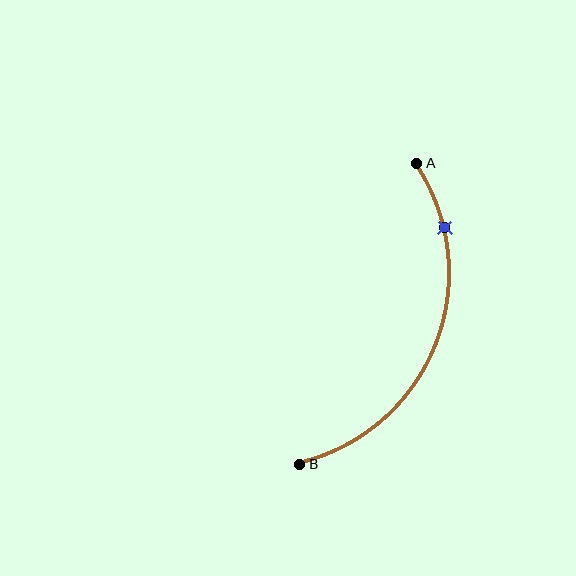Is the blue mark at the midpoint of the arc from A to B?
No. The blue mark lies on the arc but is closer to endpoint A. The arc midpoint would be at the point on the curve equidistant along the arc from both A and B.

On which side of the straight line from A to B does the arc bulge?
The arc bulges to the right of the straight line connecting A and B.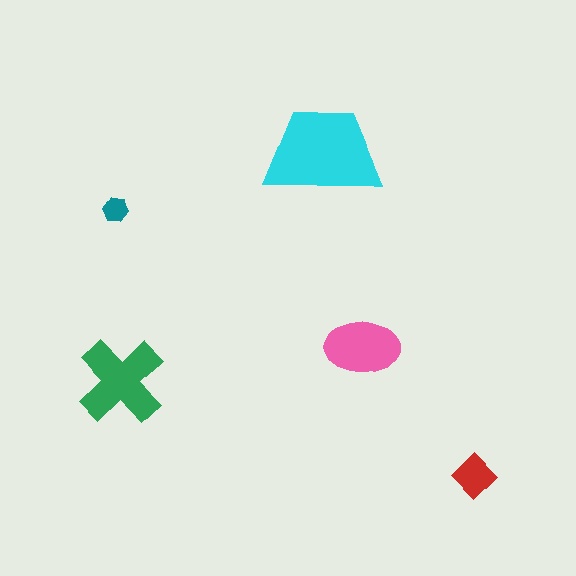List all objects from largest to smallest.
The cyan trapezoid, the green cross, the pink ellipse, the red diamond, the teal hexagon.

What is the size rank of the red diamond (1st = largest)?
4th.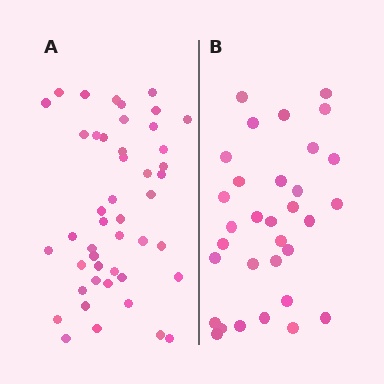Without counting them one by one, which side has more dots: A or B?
Region A (the left region) has more dots.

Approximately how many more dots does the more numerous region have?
Region A has approximately 15 more dots than region B.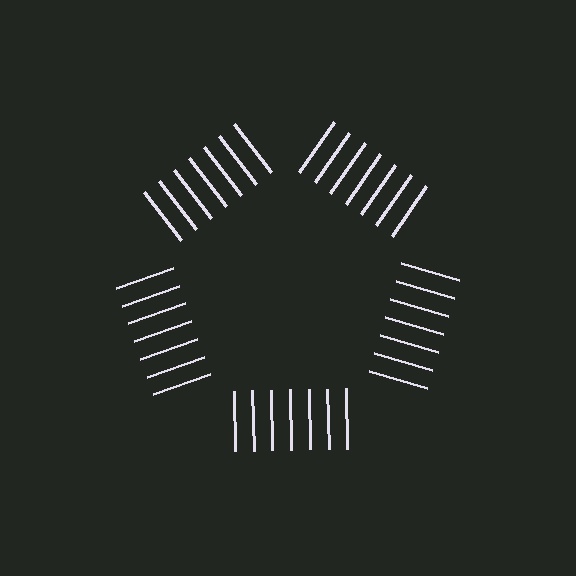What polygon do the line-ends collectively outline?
An illusory pentagon — the line segments terminate on its edges but no continuous stroke is drawn.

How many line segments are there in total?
35 — 7 along each of the 5 edges.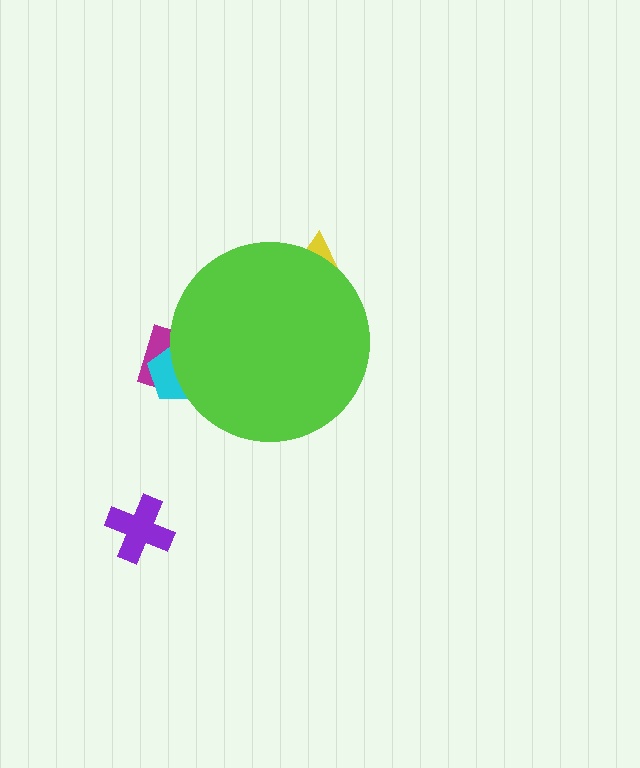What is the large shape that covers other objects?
A lime circle.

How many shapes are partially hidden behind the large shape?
3 shapes are partially hidden.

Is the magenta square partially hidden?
Yes, the magenta square is partially hidden behind the lime circle.